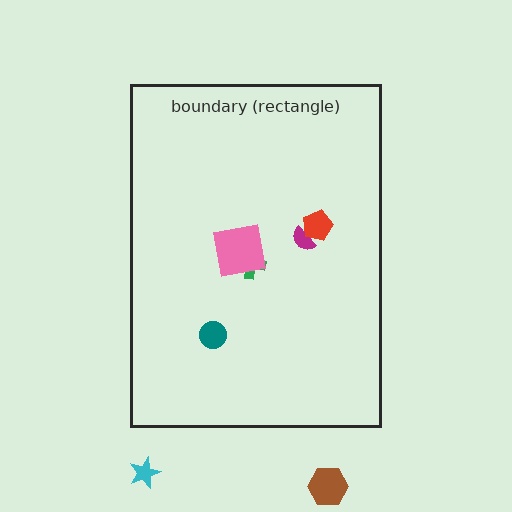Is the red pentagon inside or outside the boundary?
Inside.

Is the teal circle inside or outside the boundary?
Inside.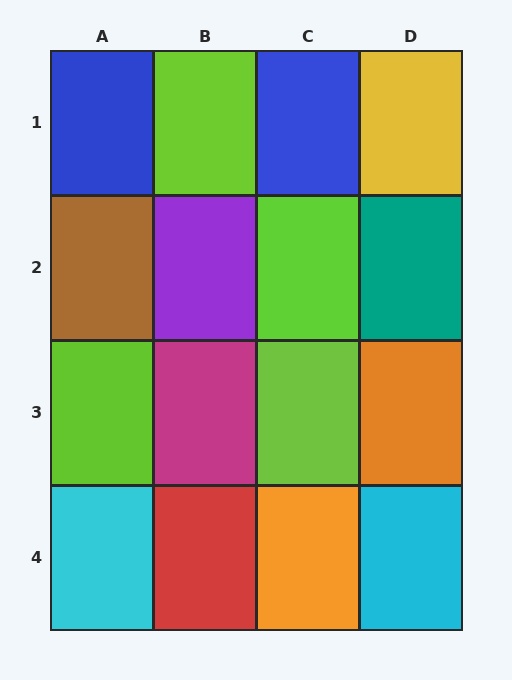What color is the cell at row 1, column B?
Lime.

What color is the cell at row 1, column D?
Yellow.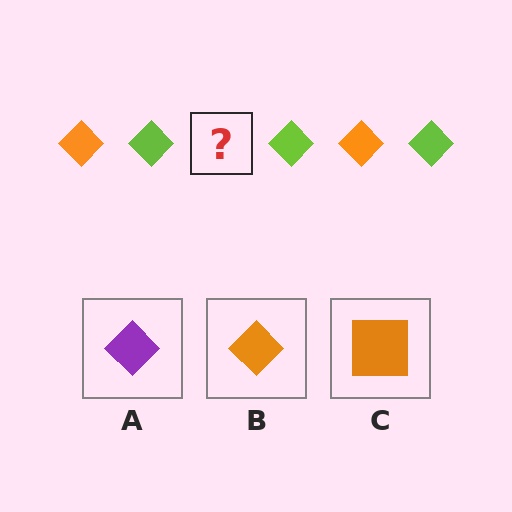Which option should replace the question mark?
Option B.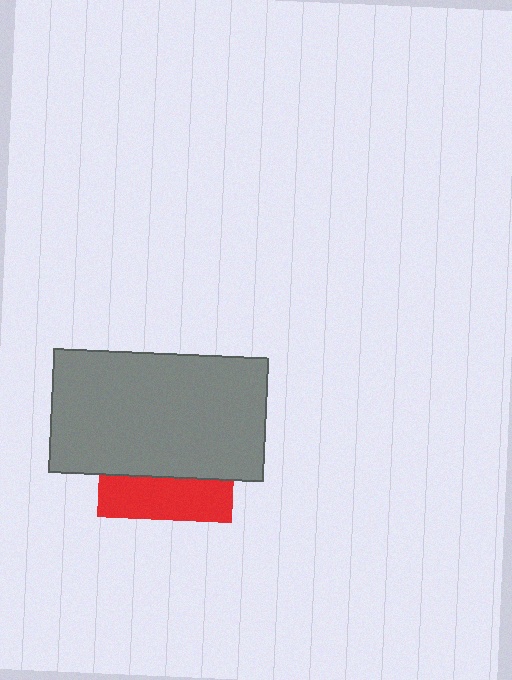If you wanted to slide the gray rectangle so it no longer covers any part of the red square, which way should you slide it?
Slide it up — that is the most direct way to separate the two shapes.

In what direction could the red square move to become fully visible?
The red square could move down. That would shift it out from behind the gray rectangle entirely.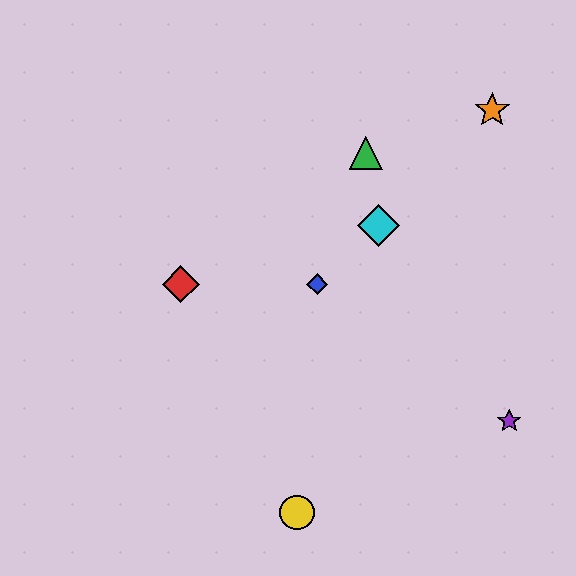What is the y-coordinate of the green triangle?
The green triangle is at y≈153.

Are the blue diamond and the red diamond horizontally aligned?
Yes, both are at y≈284.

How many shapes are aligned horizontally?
2 shapes (the red diamond, the blue diamond) are aligned horizontally.